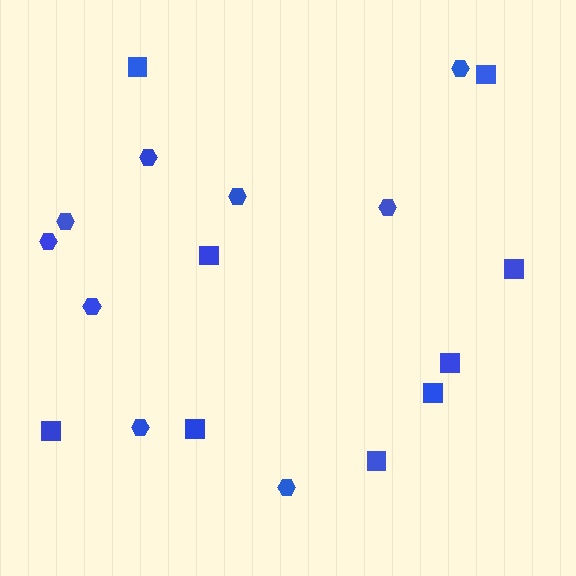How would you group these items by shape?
There are 2 groups: one group of squares (9) and one group of hexagons (9).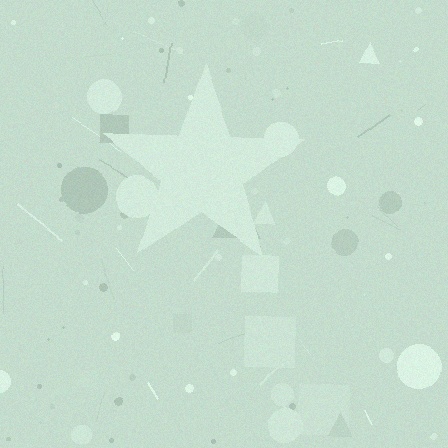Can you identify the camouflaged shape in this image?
The camouflaged shape is a star.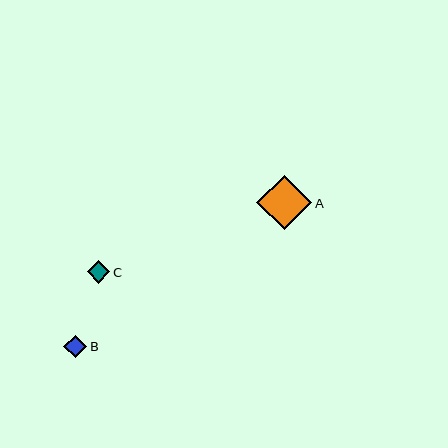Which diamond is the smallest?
Diamond C is the smallest with a size of approximately 22 pixels.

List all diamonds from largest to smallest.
From largest to smallest: A, B, C.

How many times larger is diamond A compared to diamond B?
Diamond A is approximately 2.4 times the size of diamond B.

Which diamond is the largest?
Diamond A is the largest with a size of approximately 55 pixels.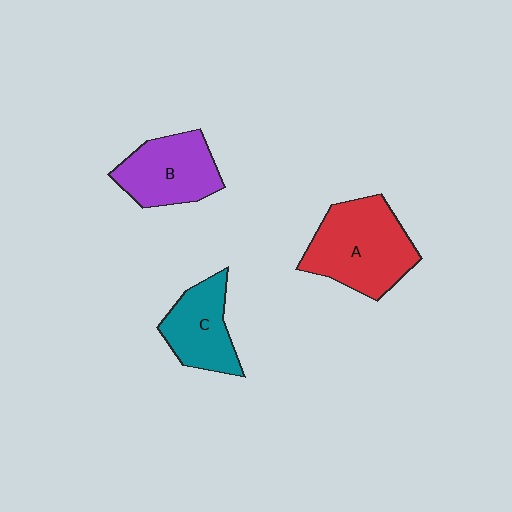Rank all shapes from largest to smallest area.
From largest to smallest: A (red), B (purple), C (teal).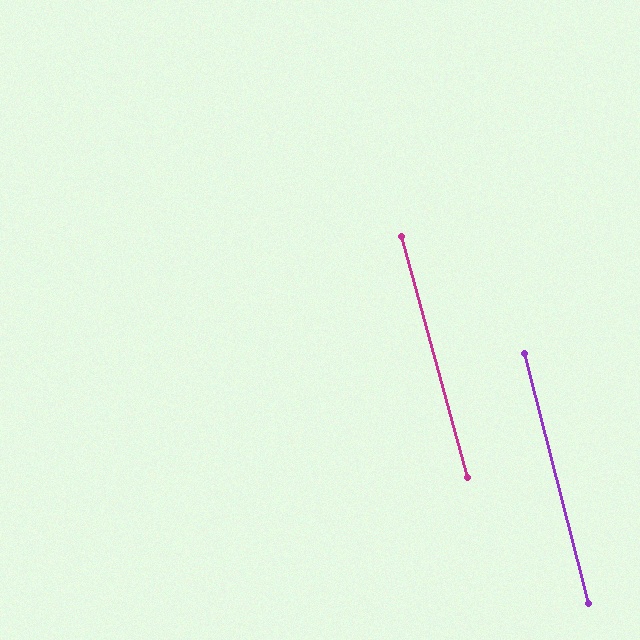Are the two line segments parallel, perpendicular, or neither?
Parallel — their directions differ by only 0.9°.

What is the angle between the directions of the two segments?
Approximately 1 degree.